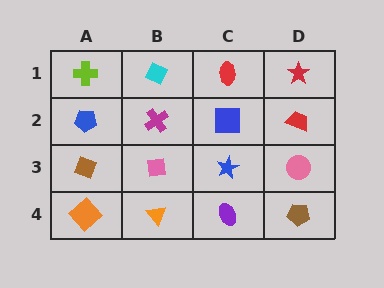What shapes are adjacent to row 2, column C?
A red ellipse (row 1, column C), a blue star (row 3, column C), a magenta cross (row 2, column B), a red trapezoid (row 2, column D).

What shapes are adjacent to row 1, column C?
A blue square (row 2, column C), a cyan diamond (row 1, column B), a red star (row 1, column D).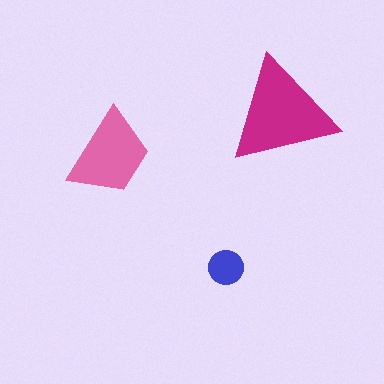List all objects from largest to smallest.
The magenta triangle, the pink trapezoid, the blue circle.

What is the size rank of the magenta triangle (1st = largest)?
1st.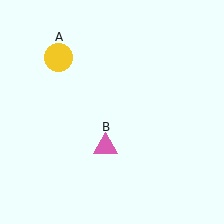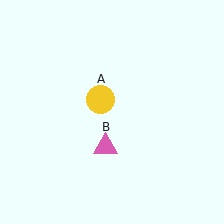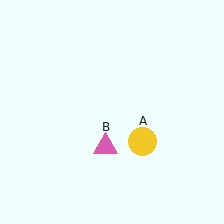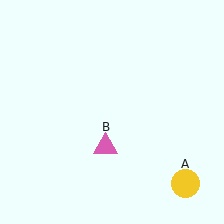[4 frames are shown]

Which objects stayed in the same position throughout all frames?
Pink triangle (object B) remained stationary.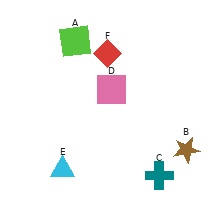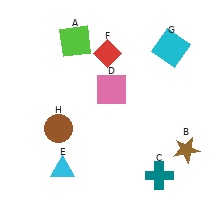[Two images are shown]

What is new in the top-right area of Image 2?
A cyan square (G) was added in the top-right area of Image 2.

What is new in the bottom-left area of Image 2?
A brown circle (H) was added in the bottom-left area of Image 2.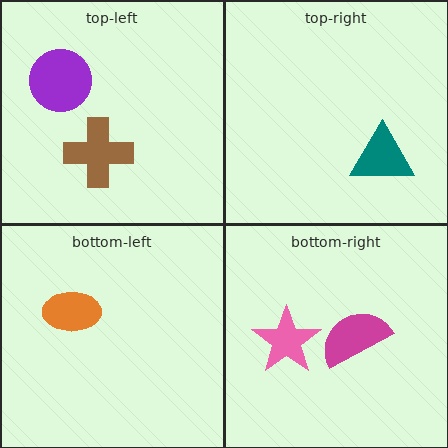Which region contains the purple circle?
The top-left region.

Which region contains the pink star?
The bottom-right region.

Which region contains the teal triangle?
The top-right region.